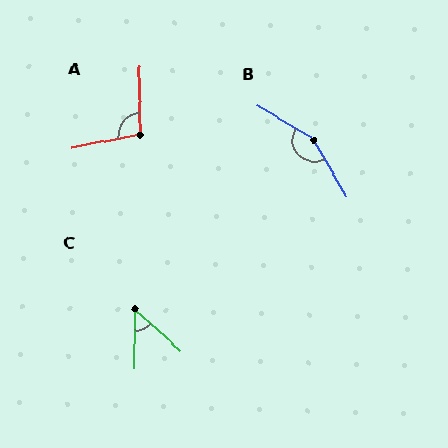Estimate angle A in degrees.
Approximately 100 degrees.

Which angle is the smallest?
C, at approximately 48 degrees.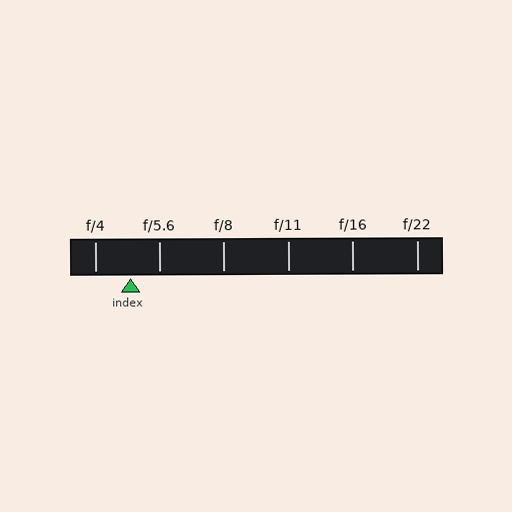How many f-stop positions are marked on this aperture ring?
There are 6 f-stop positions marked.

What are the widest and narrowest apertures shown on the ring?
The widest aperture shown is f/4 and the narrowest is f/22.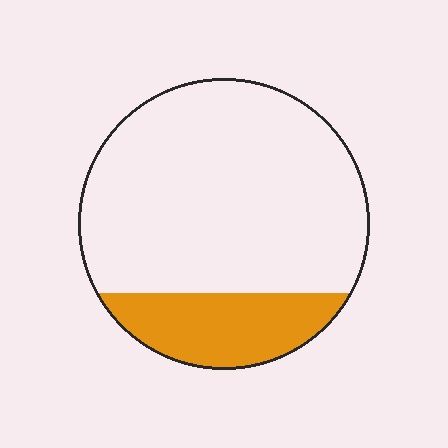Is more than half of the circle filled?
No.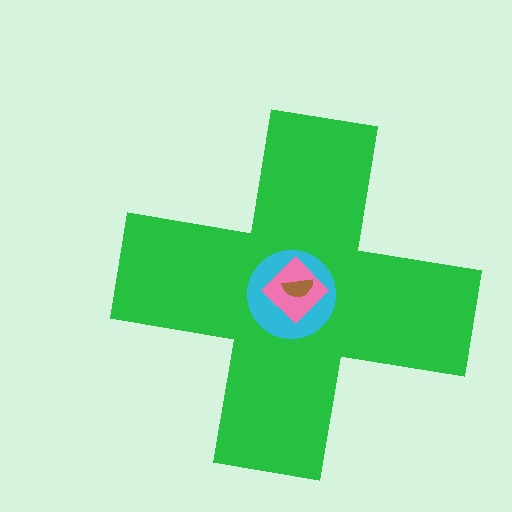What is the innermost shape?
The brown semicircle.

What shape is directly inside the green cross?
The cyan circle.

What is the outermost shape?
The green cross.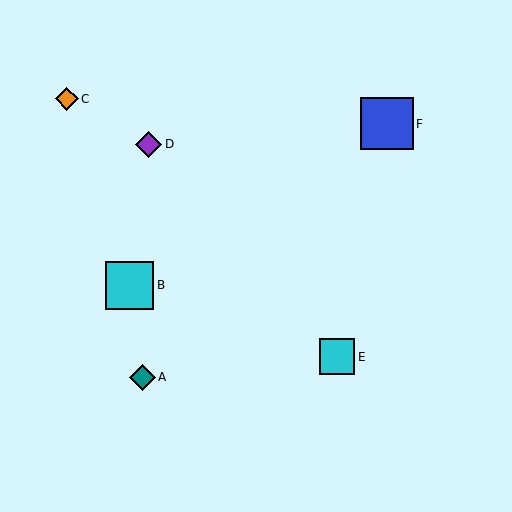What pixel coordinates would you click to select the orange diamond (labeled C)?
Click at (67, 99) to select the orange diamond C.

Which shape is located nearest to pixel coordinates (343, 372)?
The cyan square (labeled E) at (337, 357) is nearest to that location.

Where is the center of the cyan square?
The center of the cyan square is at (129, 285).